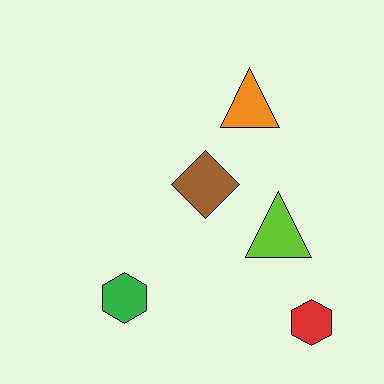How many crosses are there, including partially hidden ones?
There are no crosses.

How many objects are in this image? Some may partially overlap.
There are 5 objects.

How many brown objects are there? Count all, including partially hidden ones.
There is 1 brown object.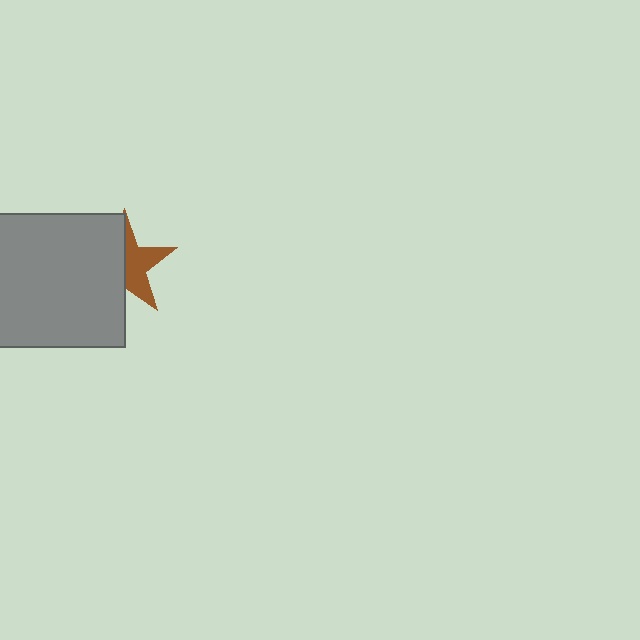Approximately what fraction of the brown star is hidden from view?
Roughly 52% of the brown star is hidden behind the gray square.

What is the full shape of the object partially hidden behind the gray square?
The partially hidden object is a brown star.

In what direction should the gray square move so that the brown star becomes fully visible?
The gray square should move left. That is the shortest direction to clear the overlap and leave the brown star fully visible.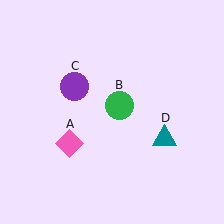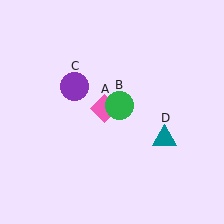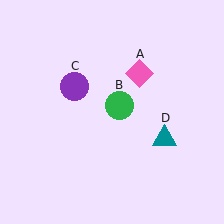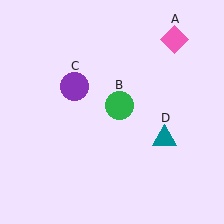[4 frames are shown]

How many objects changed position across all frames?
1 object changed position: pink diamond (object A).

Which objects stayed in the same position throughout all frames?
Green circle (object B) and purple circle (object C) and teal triangle (object D) remained stationary.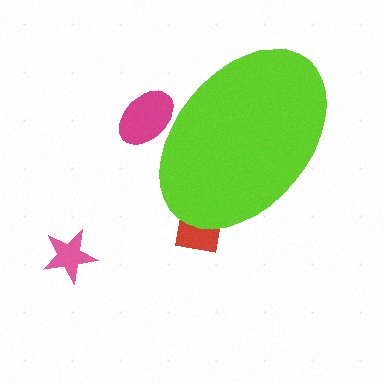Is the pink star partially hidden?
No, the pink star is fully visible.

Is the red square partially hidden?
Yes, the red square is partially hidden behind the lime ellipse.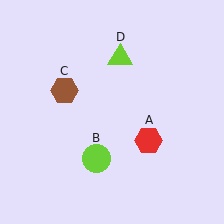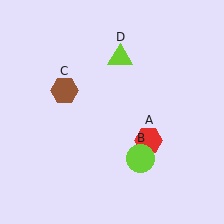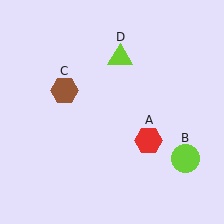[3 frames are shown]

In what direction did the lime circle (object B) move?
The lime circle (object B) moved right.